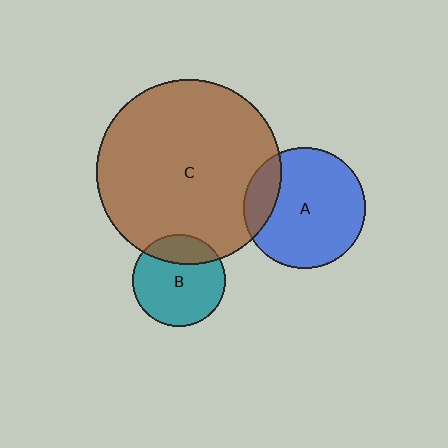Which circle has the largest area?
Circle C (brown).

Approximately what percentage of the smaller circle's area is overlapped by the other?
Approximately 15%.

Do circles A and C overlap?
Yes.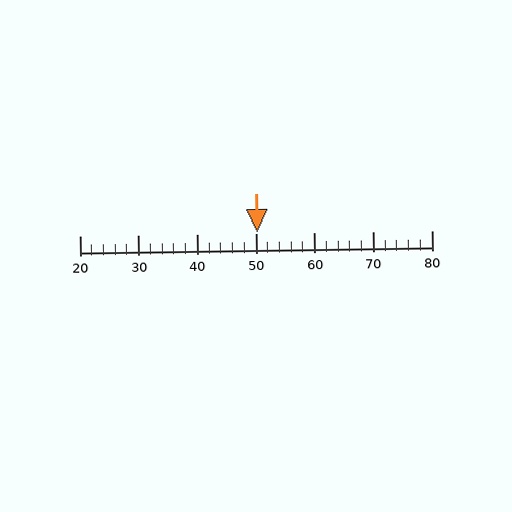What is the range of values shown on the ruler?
The ruler shows values from 20 to 80.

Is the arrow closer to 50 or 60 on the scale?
The arrow is closer to 50.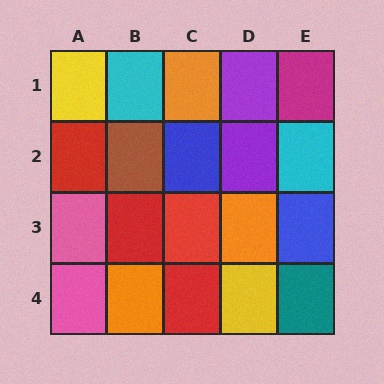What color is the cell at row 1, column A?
Yellow.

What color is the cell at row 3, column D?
Orange.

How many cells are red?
4 cells are red.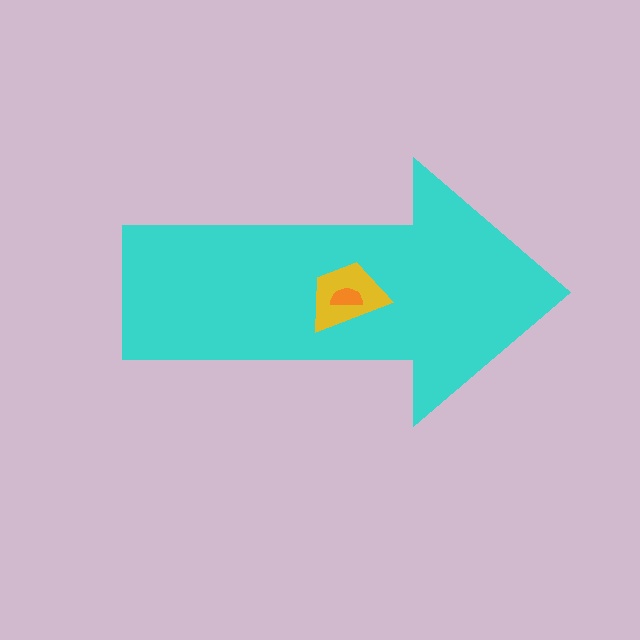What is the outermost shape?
The cyan arrow.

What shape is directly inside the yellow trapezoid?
The orange semicircle.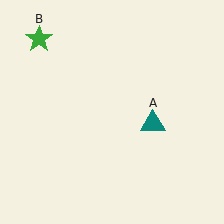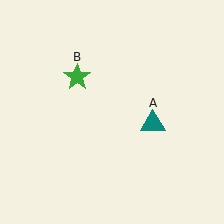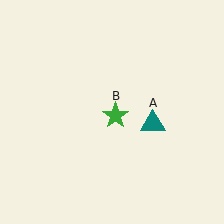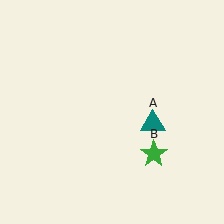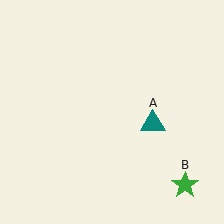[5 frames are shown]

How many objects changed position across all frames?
1 object changed position: green star (object B).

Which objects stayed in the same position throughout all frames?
Teal triangle (object A) remained stationary.